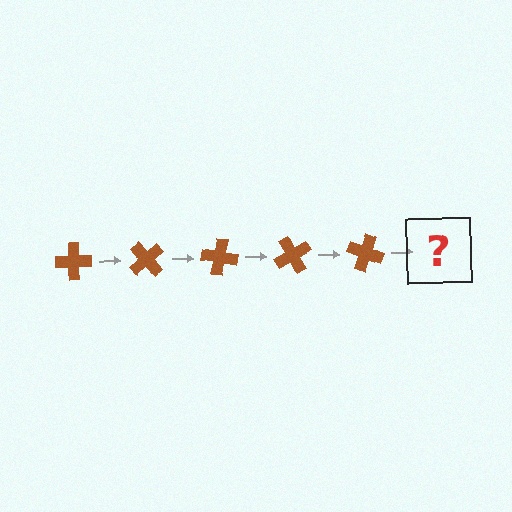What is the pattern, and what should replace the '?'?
The pattern is that the cross rotates 50 degrees each step. The '?' should be a brown cross rotated 250 degrees.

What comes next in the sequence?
The next element should be a brown cross rotated 250 degrees.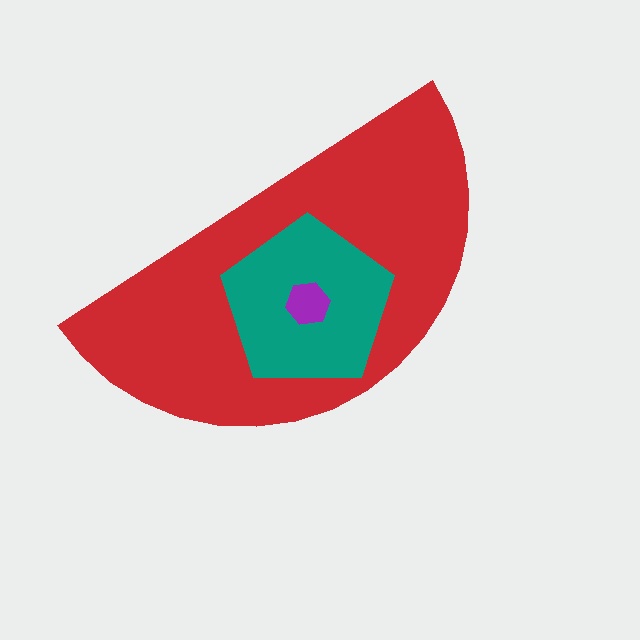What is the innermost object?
The purple hexagon.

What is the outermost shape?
The red semicircle.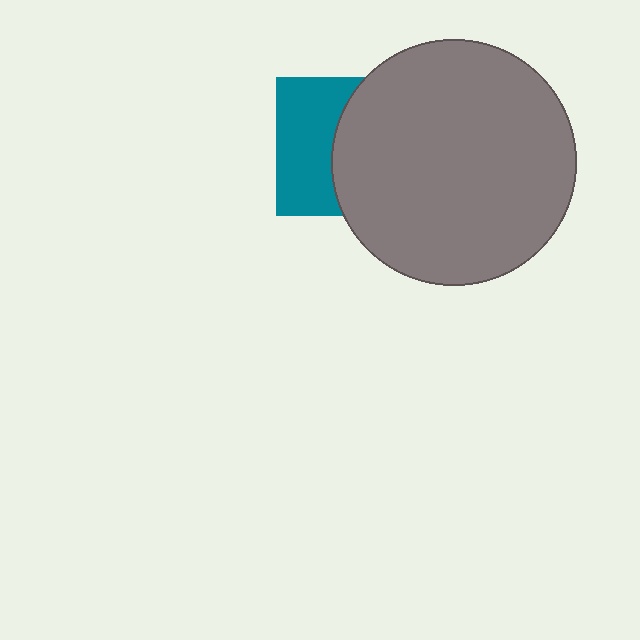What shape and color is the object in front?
The object in front is a gray circle.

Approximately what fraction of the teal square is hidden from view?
Roughly 55% of the teal square is hidden behind the gray circle.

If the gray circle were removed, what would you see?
You would see the complete teal square.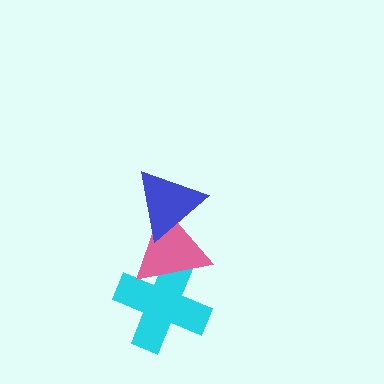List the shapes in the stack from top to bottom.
From top to bottom: the blue triangle, the pink triangle, the cyan cross.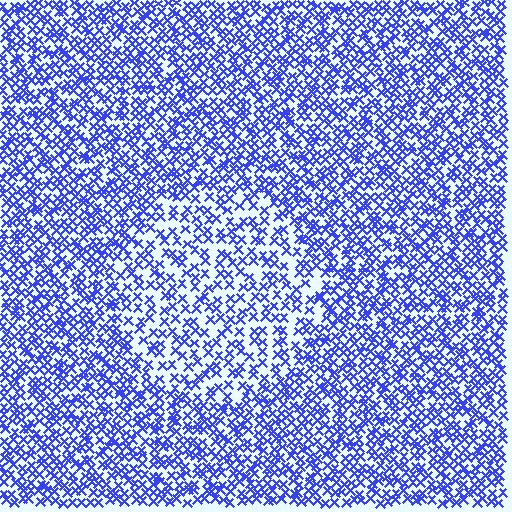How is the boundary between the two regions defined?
The boundary is defined by a change in element density (approximately 1.7x ratio). All elements are the same color, size, and shape.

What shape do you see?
I see a circle.